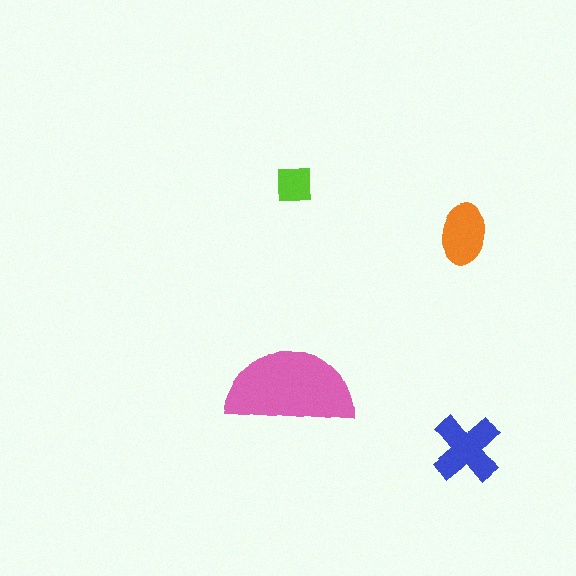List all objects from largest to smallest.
The pink semicircle, the blue cross, the orange ellipse, the lime square.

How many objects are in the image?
There are 4 objects in the image.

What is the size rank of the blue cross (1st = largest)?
2nd.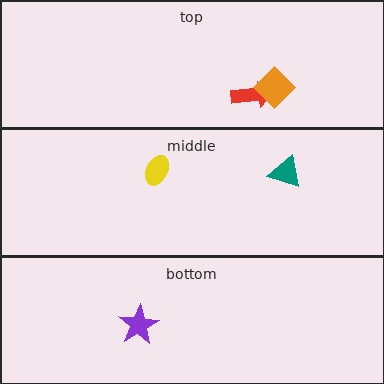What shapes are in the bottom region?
The purple star.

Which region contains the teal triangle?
The middle region.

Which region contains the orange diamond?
The top region.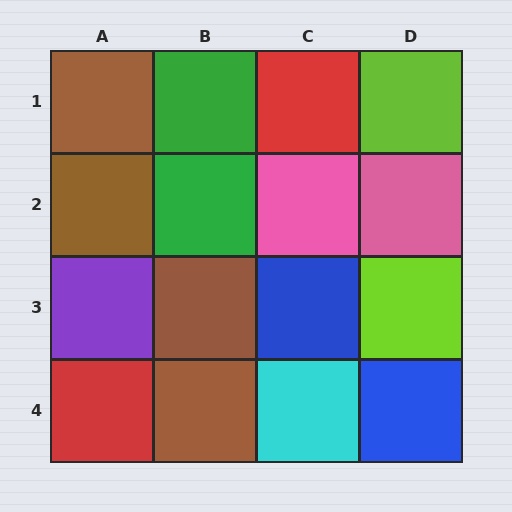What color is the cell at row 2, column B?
Green.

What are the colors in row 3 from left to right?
Purple, brown, blue, lime.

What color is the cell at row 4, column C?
Cyan.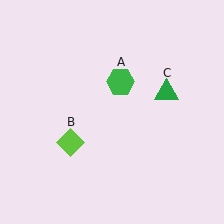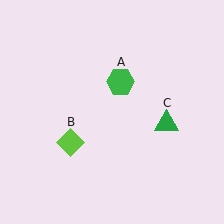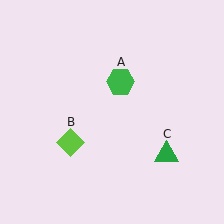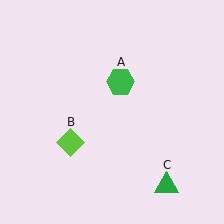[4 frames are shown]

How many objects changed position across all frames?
1 object changed position: green triangle (object C).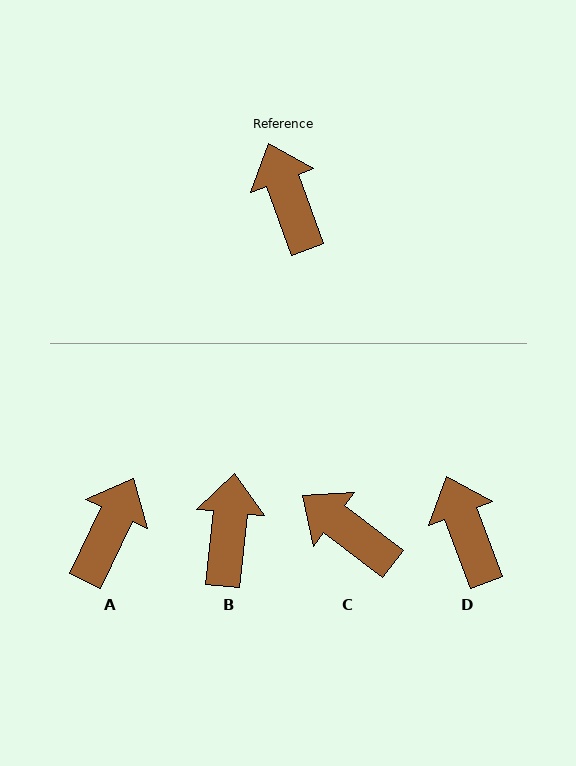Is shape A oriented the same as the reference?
No, it is off by about 46 degrees.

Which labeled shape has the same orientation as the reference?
D.